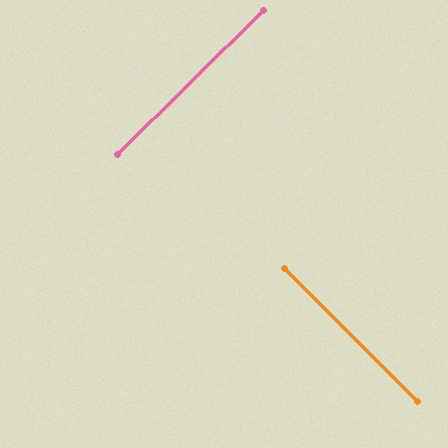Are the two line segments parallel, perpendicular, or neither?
Perpendicular — they meet at approximately 90°.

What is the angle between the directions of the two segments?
Approximately 90 degrees.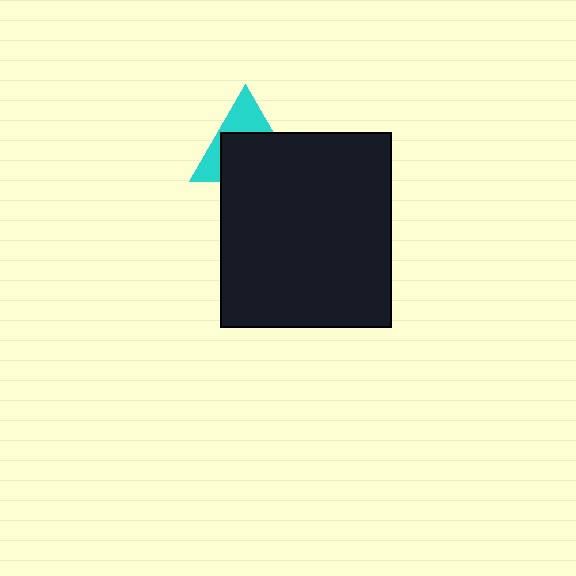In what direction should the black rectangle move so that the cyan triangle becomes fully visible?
The black rectangle should move down. That is the shortest direction to clear the overlap and leave the cyan triangle fully visible.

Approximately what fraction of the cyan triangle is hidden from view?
Roughly 62% of the cyan triangle is hidden behind the black rectangle.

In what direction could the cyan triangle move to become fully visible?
The cyan triangle could move up. That would shift it out from behind the black rectangle entirely.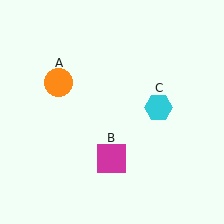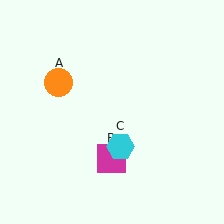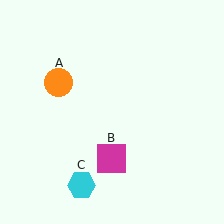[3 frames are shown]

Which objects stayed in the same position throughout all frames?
Orange circle (object A) and magenta square (object B) remained stationary.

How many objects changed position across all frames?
1 object changed position: cyan hexagon (object C).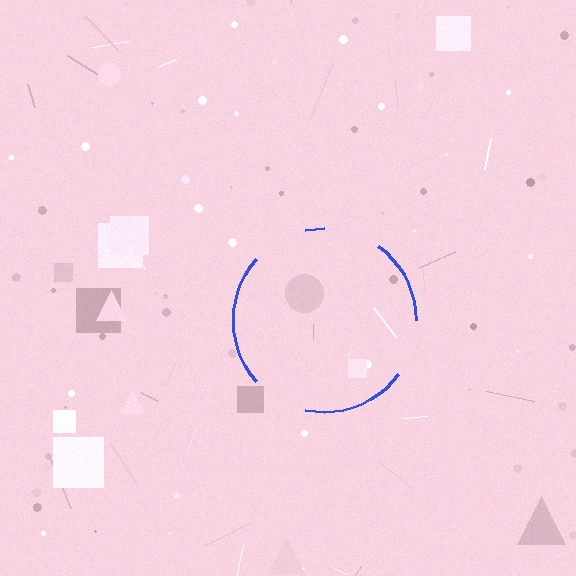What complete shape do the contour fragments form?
The contour fragments form a circle.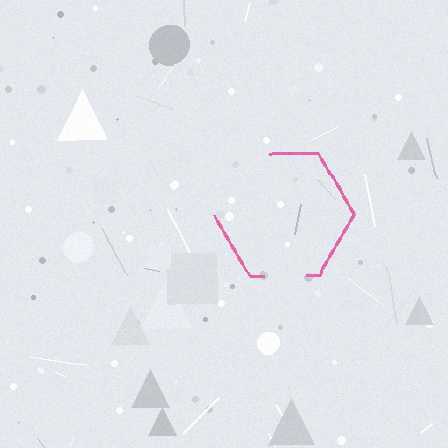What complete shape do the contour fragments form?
The contour fragments form a hexagon.